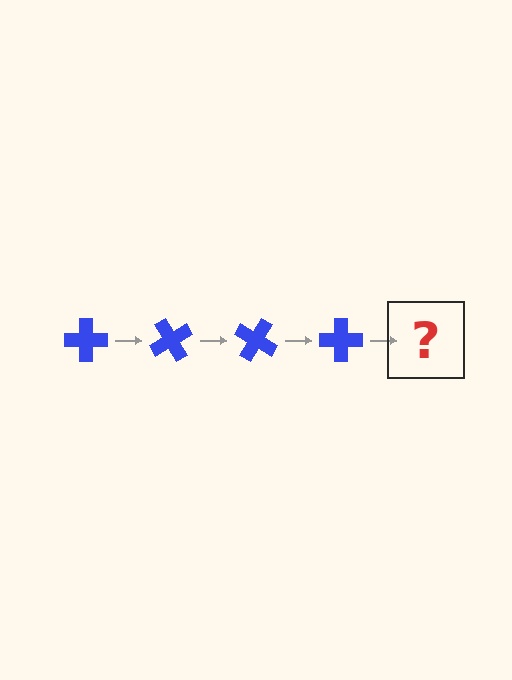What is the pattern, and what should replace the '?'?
The pattern is that the cross rotates 60 degrees each step. The '?' should be a blue cross rotated 240 degrees.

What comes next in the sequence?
The next element should be a blue cross rotated 240 degrees.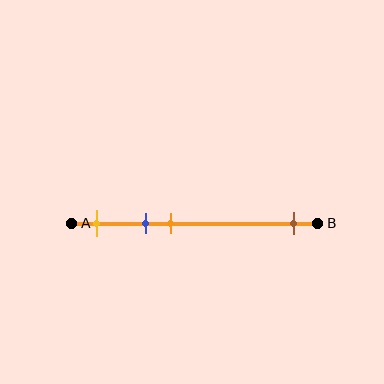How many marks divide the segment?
There are 4 marks dividing the segment.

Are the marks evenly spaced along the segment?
No, the marks are not evenly spaced.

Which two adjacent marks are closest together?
The blue and orange marks are the closest adjacent pair.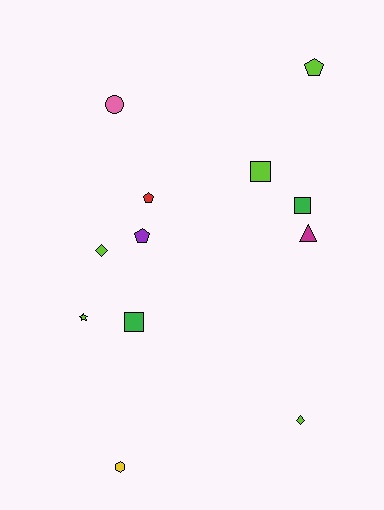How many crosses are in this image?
There are no crosses.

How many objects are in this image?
There are 12 objects.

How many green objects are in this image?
There are 2 green objects.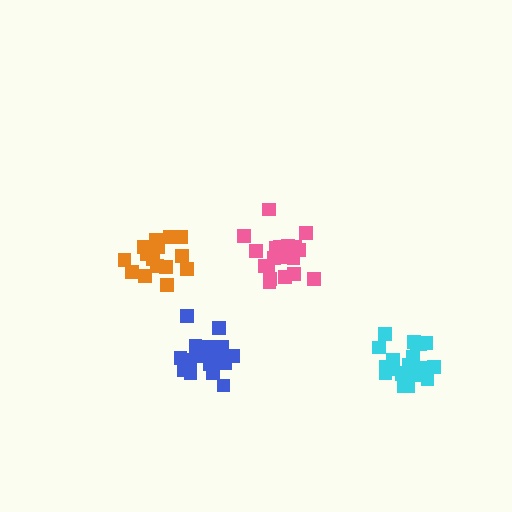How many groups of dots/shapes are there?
There are 4 groups.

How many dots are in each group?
Group 1: 21 dots, Group 2: 21 dots, Group 3: 21 dots, Group 4: 15 dots (78 total).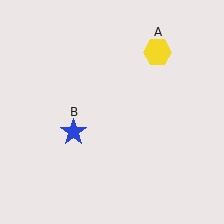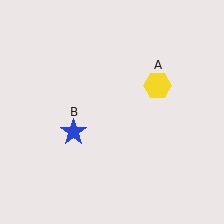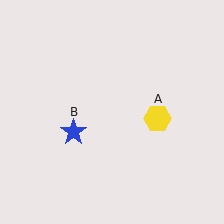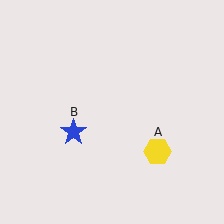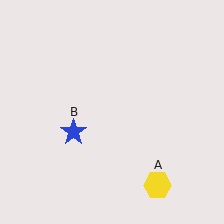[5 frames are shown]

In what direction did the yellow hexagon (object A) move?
The yellow hexagon (object A) moved down.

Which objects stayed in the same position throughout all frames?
Blue star (object B) remained stationary.